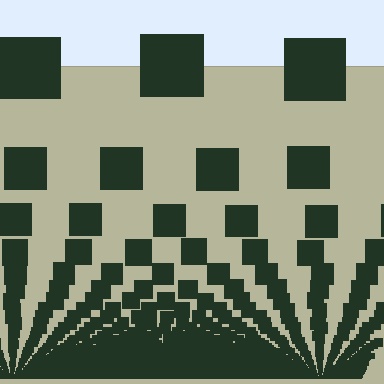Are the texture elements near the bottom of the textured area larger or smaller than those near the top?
Smaller. The gradient is inverted — elements near the bottom are smaller and denser.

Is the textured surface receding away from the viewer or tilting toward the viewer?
The surface appears to tilt toward the viewer. Texture elements get larger and sparser toward the top.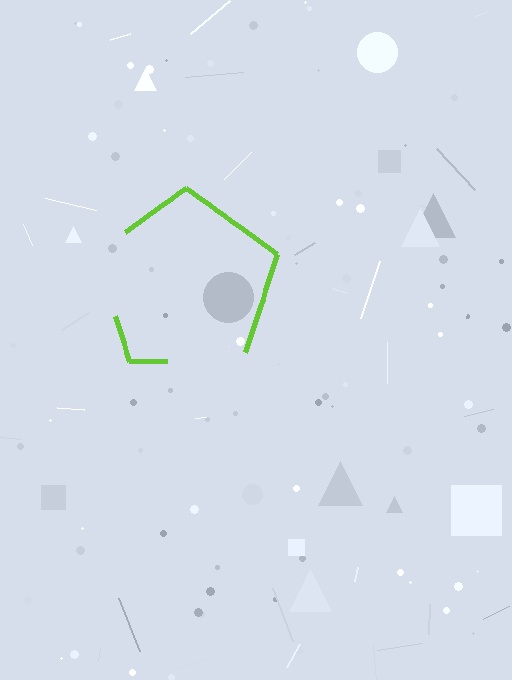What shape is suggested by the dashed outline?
The dashed outline suggests a pentagon.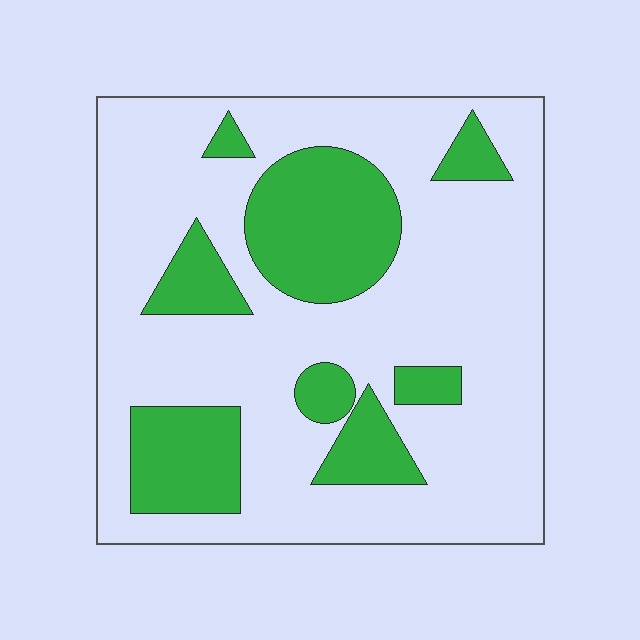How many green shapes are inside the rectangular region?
8.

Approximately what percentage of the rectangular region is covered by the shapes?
Approximately 25%.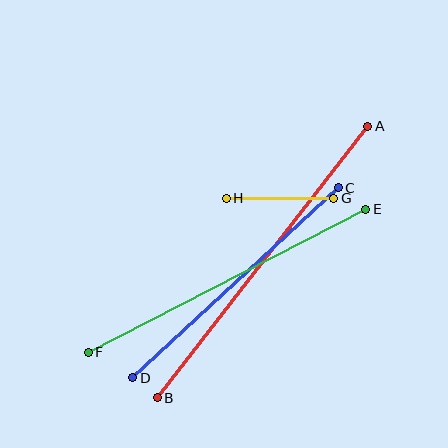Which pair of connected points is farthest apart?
Points A and B are farthest apart.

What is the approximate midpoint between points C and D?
The midpoint is at approximately (235, 283) pixels.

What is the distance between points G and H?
The distance is approximately 107 pixels.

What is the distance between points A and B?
The distance is approximately 343 pixels.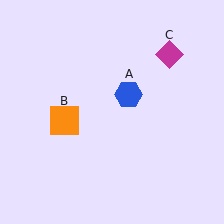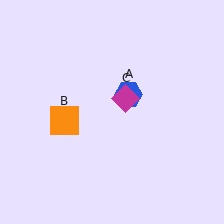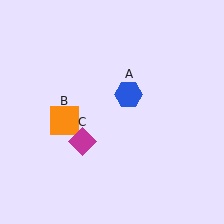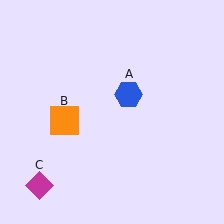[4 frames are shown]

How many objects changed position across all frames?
1 object changed position: magenta diamond (object C).